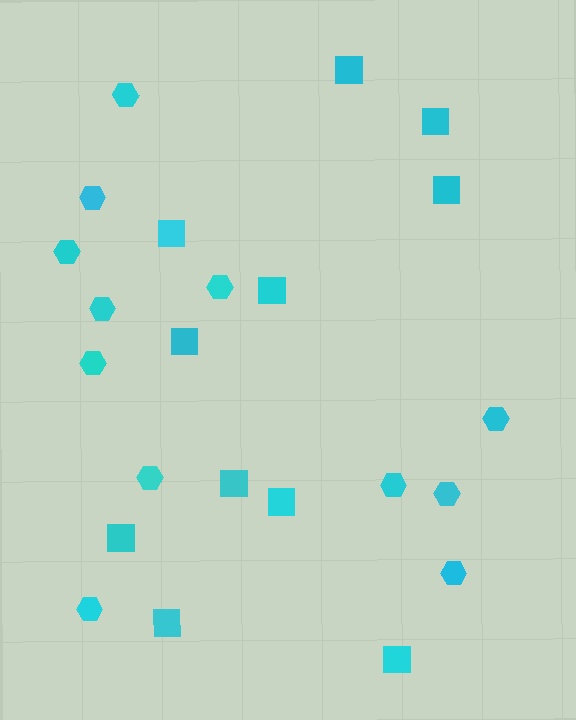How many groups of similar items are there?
There are 2 groups: one group of hexagons (12) and one group of squares (11).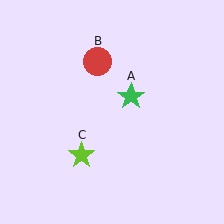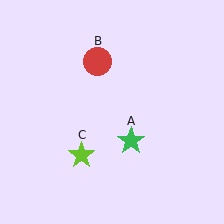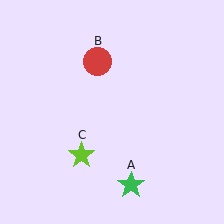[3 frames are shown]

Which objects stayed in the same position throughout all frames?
Red circle (object B) and lime star (object C) remained stationary.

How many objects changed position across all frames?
1 object changed position: green star (object A).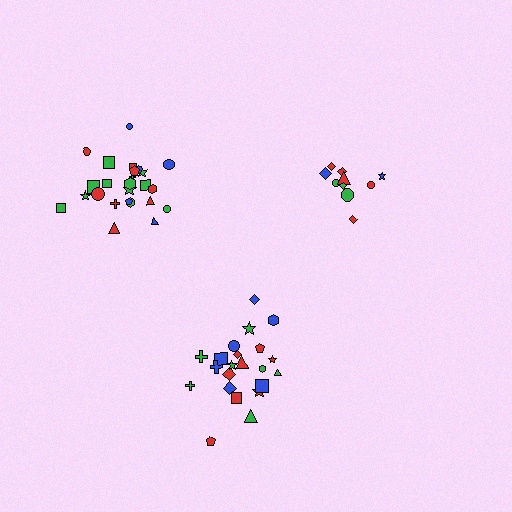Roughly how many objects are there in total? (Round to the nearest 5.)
Roughly 55 objects in total.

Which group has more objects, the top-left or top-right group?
The top-left group.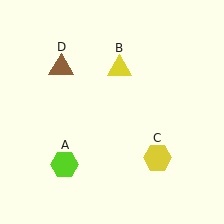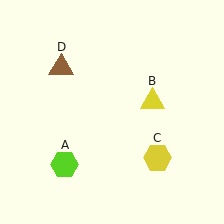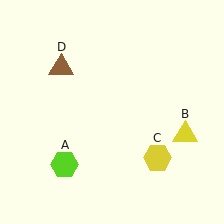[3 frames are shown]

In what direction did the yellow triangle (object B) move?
The yellow triangle (object B) moved down and to the right.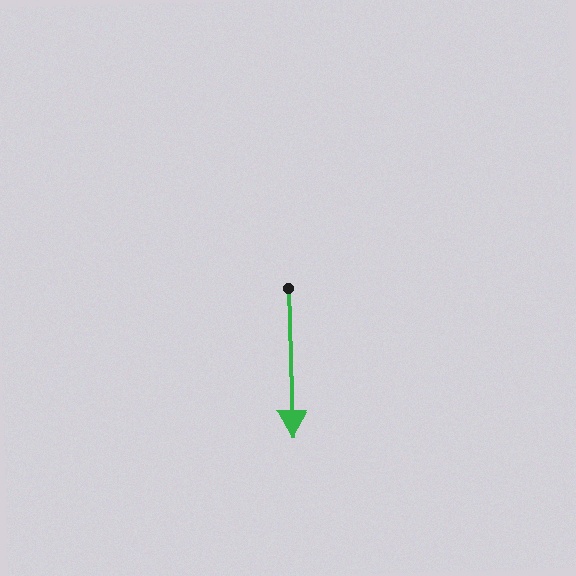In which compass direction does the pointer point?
South.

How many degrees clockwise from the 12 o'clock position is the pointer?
Approximately 180 degrees.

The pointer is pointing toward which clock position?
Roughly 6 o'clock.